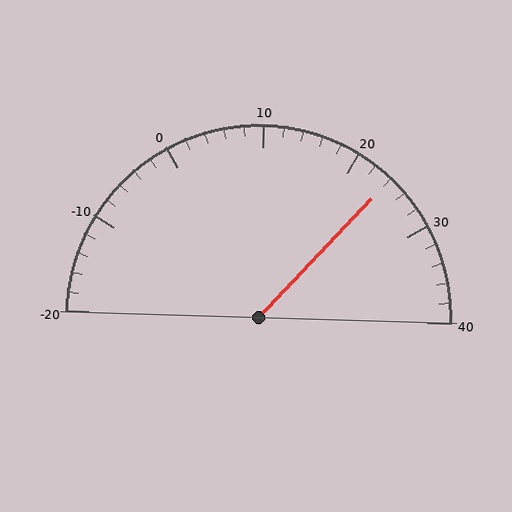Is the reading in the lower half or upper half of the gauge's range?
The reading is in the upper half of the range (-20 to 40).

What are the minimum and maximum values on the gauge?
The gauge ranges from -20 to 40.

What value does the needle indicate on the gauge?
The needle indicates approximately 24.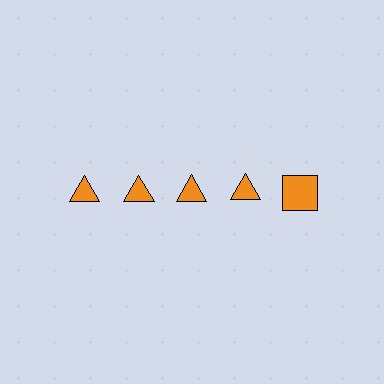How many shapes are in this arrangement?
There are 5 shapes arranged in a grid pattern.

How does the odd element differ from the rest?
It has a different shape: square instead of triangle.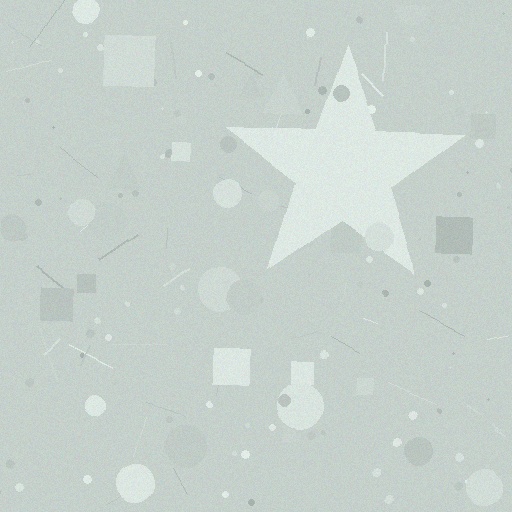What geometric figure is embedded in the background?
A star is embedded in the background.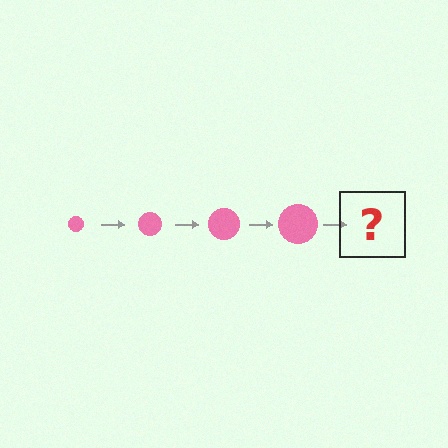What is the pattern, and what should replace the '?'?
The pattern is that the circle gets progressively larger each step. The '?' should be a pink circle, larger than the previous one.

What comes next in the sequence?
The next element should be a pink circle, larger than the previous one.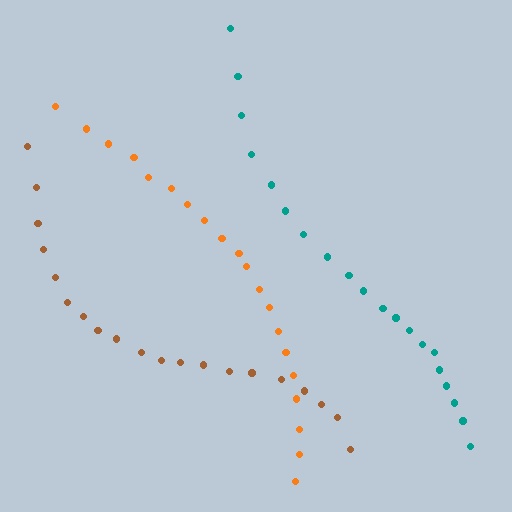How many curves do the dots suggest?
There are 3 distinct paths.